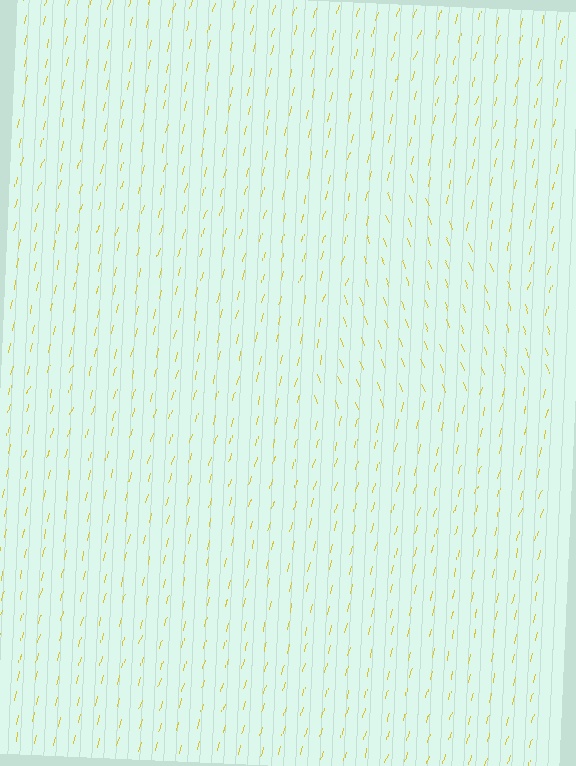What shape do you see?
I see a triangle.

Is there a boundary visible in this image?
Yes, there is a texture boundary formed by a change in line orientation.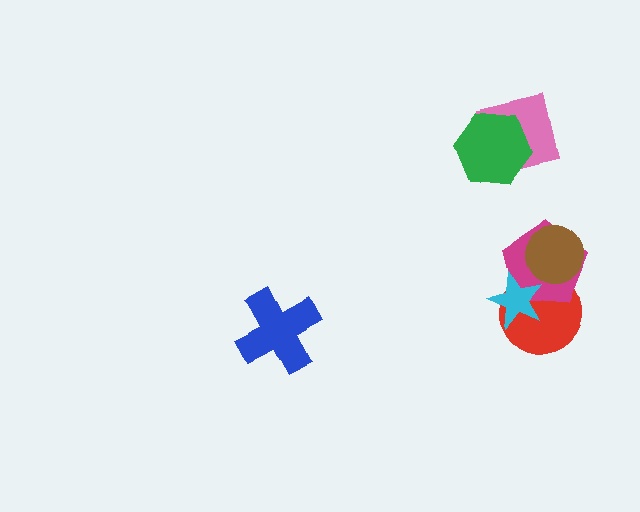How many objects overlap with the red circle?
3 objects overlap with the red circle.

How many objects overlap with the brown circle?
2 objects overlap with the brown circle.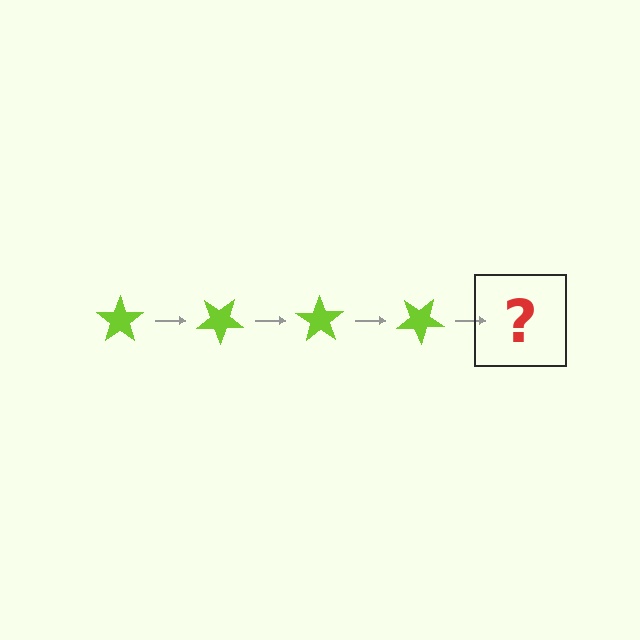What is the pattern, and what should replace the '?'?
The pattern is that the star rotates 35 degrees each step. The '?' should be a lime star rotated 140 degrees.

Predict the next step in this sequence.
The next step is a lime star rotated 140 degrees.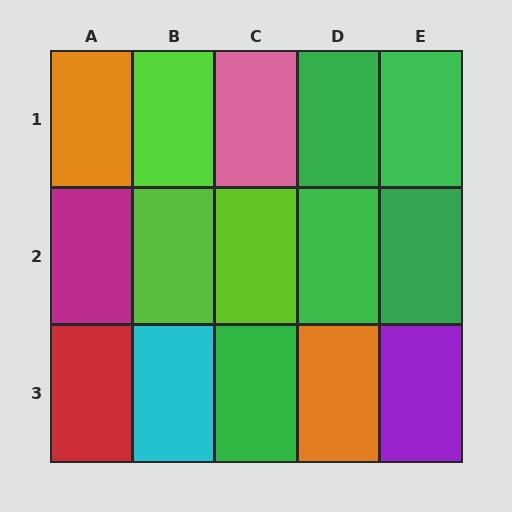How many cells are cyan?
1 cell is cyan.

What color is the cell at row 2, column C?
Lime.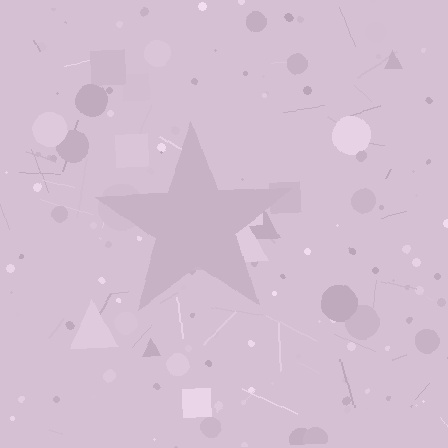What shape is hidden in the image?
A star is hidden in the image.